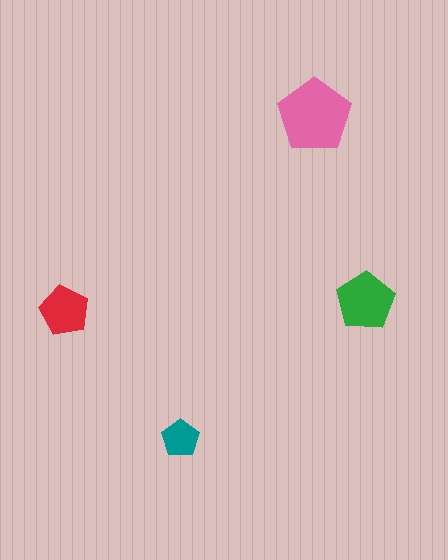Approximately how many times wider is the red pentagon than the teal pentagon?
About 1.5 times wider.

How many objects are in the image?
There are 4 objects in the image.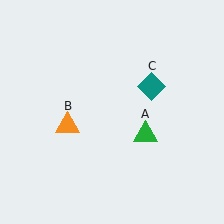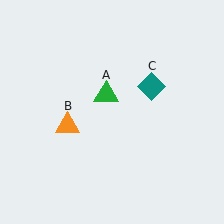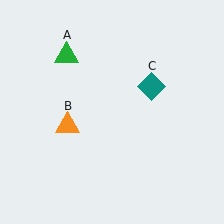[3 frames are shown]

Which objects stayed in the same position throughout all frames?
Orange triangle (object B) and teal diamond (object C) remained stationary.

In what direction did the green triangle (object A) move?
The green triangle (object A) moved up and to the left.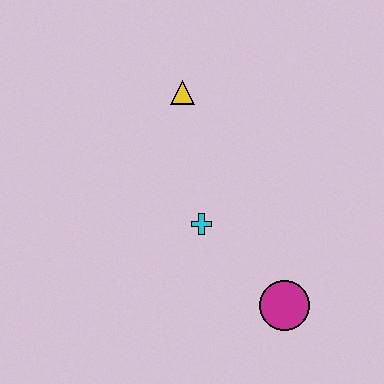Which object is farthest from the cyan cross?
The yellow triangle is farthest from the cyan cross.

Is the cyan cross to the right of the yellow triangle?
Yes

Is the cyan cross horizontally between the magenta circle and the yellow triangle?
Yes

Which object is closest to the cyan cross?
The magenta circle is closest to the cyan cross.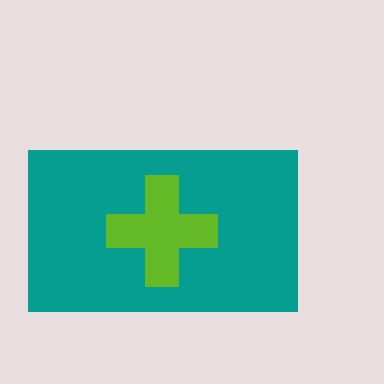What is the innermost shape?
The lime cross.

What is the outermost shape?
The teal rectangle.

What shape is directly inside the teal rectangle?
The lime cross.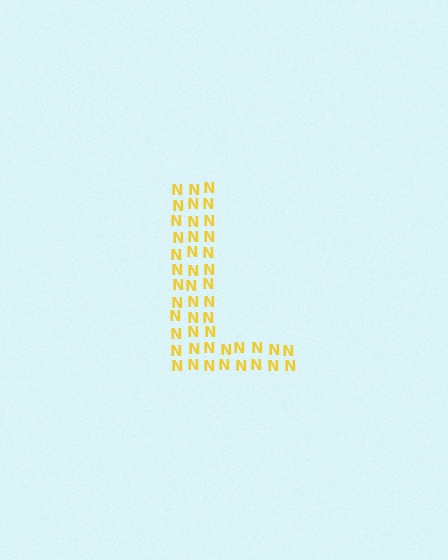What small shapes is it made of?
It is made of small letter N's.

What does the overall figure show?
The overall figure shows the letter L.